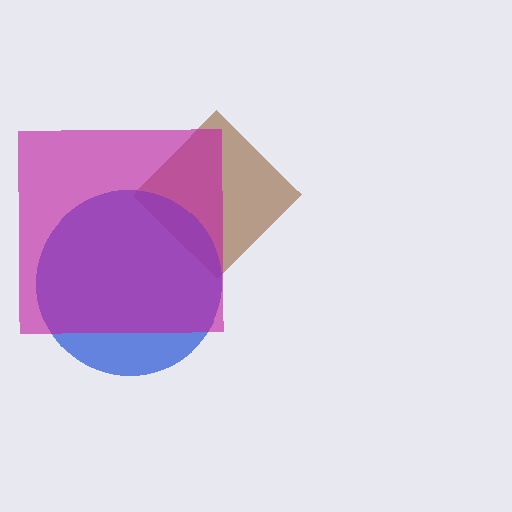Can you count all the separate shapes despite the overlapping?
Yes, there are 3 separate shapes.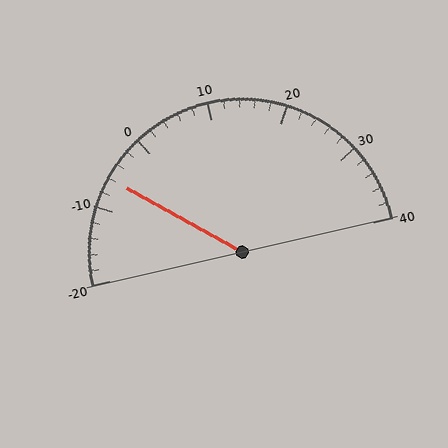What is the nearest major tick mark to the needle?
The nearest major tick mark is -10.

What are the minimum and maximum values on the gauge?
The gauge ranges from -20 to 40.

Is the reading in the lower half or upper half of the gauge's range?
The reading is in the lower half of the range (-20 to 40).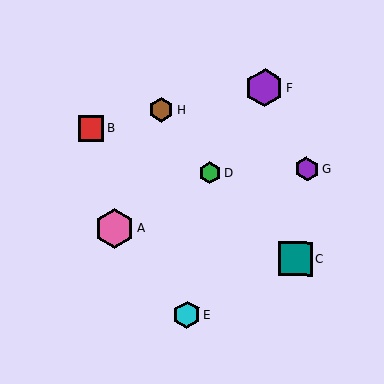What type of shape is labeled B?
Shape B is a red square.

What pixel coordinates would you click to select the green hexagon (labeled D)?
Click at (210, 173) to select the green hexagon D.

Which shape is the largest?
The pink hexagon (labeled A) is the largest.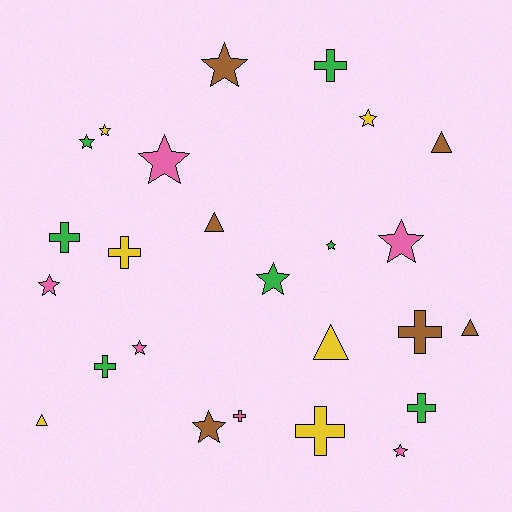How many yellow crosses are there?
There are 2 yellow crosses.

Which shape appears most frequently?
Star, with 12 objects.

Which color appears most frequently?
Green, with 7 objects.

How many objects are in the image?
There are 25 objects.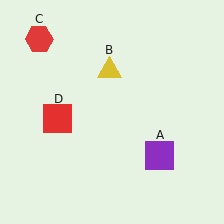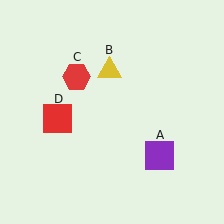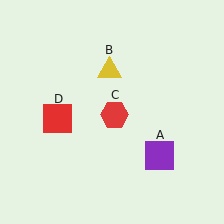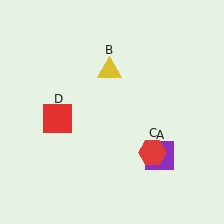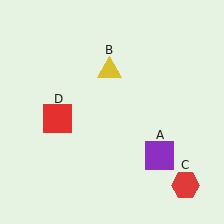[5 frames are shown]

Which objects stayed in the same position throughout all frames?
Purple square (object A) and yellow triangle (object B) and red square (object D) remained stationary.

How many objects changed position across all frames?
1 object changed position: red hexagon (object C).